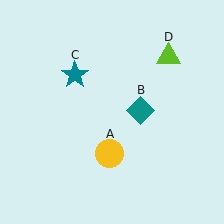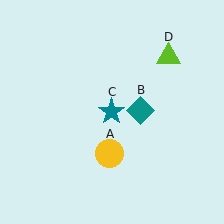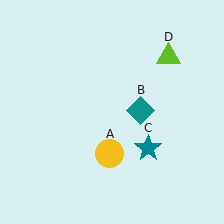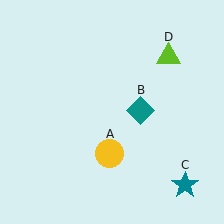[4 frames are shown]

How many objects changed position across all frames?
1 object changed position: teal star (object C).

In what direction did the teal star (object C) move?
The teal star (object C) moved down and to the right.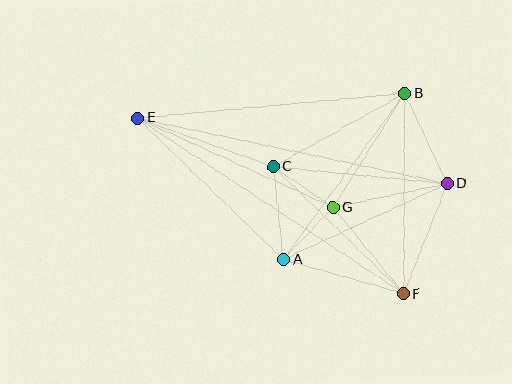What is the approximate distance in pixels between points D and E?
The distance between D and E is approximately 316 pixels.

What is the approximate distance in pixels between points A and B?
The distance between A and B is approximately 206 pixels.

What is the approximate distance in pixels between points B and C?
The distance between B and C is approximately 151 pixels.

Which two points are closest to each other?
Points A and G are closest to each other.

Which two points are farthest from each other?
Points E and F are farthest from each other.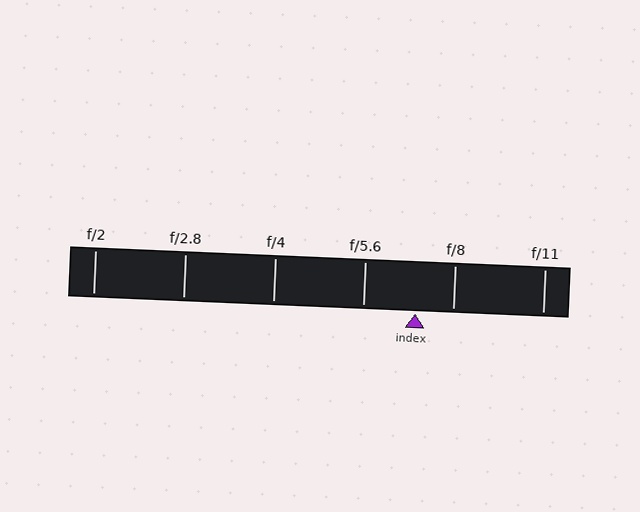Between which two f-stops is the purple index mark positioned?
The index mark is between f/5.6 and f/8.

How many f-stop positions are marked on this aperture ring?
There are 6 f-stop positions marked.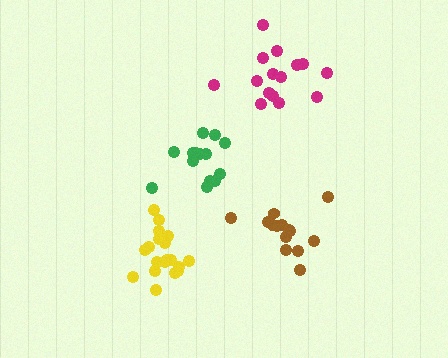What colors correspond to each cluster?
The clusters are colored: brown, yellow, green, magenta.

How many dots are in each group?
Group 1: 14 dots, Group 2: 19 dots, Group 3: 14 dots, Group 4: 15 dots (62 total).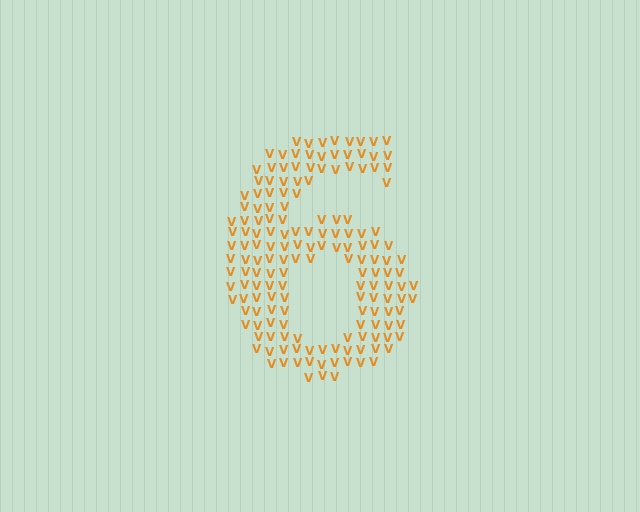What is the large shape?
The large shape is the digit 6.